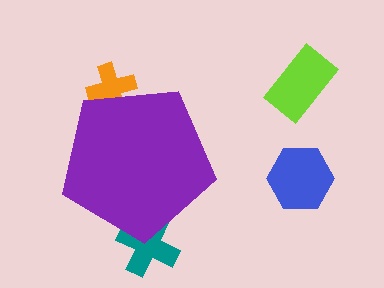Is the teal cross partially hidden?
Yes, the teal cross is partially hidden behind the purple pentagon.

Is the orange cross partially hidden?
Yes, the orange cross is partially hidden behind the purple pentagon.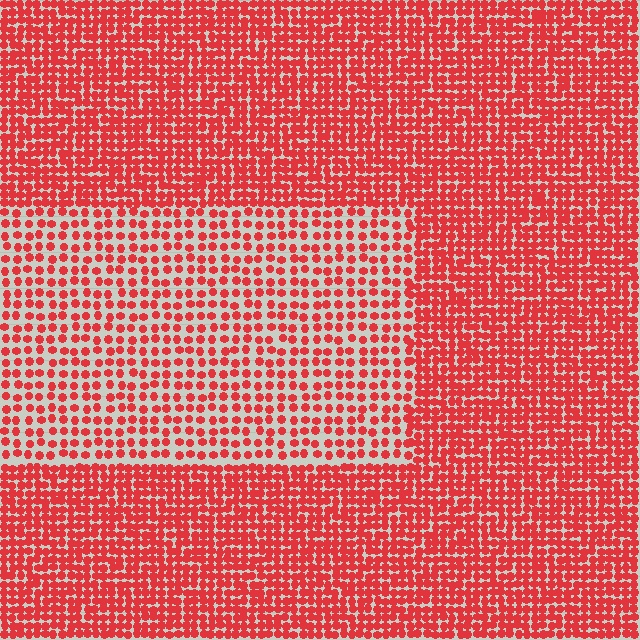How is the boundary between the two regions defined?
The boundary is defined by a change in element density (approximately 1.9x ratio). All elements are the same color, size, and shape.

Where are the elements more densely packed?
The elements are more densely packed outside the rectangle boundary.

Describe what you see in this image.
The image contains small red elements arranged at two different densities. A rectangle-shaped region is visible where the elements are less densely packed than the surrounding area.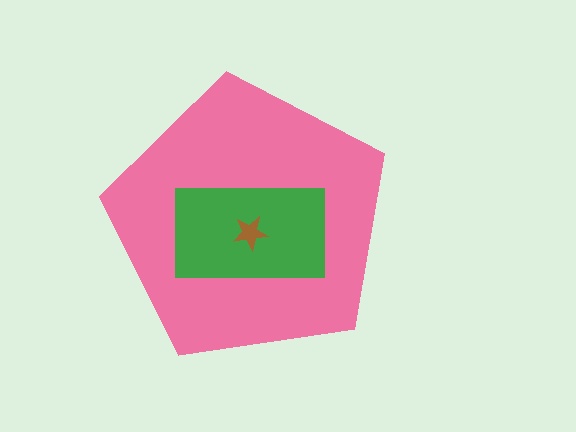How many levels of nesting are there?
3.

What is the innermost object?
The brown star.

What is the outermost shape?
The pink pentagon.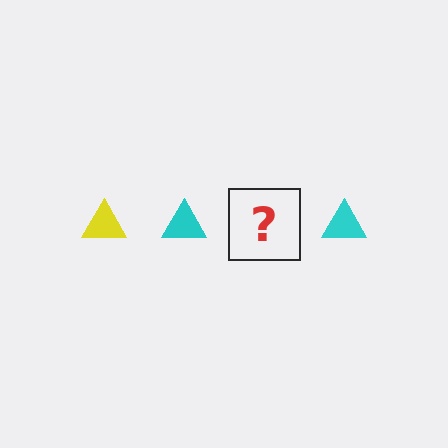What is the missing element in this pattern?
The missing element is a yellow triangle.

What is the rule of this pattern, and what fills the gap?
The rule is that the pattern cycles through yellow, cyan triangles. The gap should be filled with a yellow triangle.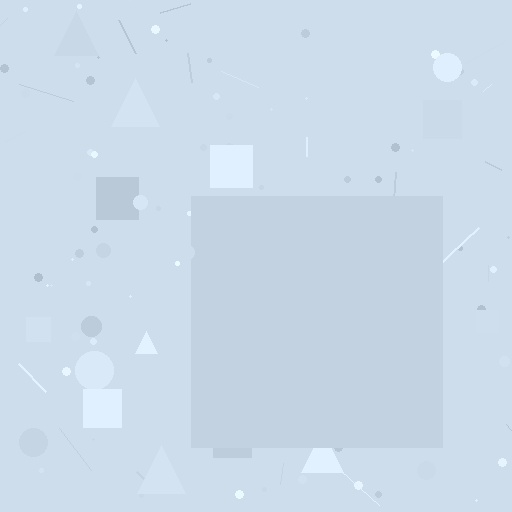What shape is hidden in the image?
A square is hidden in the image.